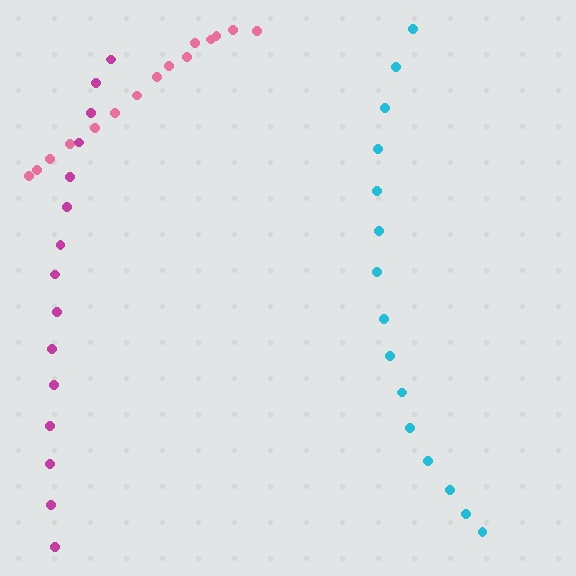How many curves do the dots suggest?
There are 3 distinct paths.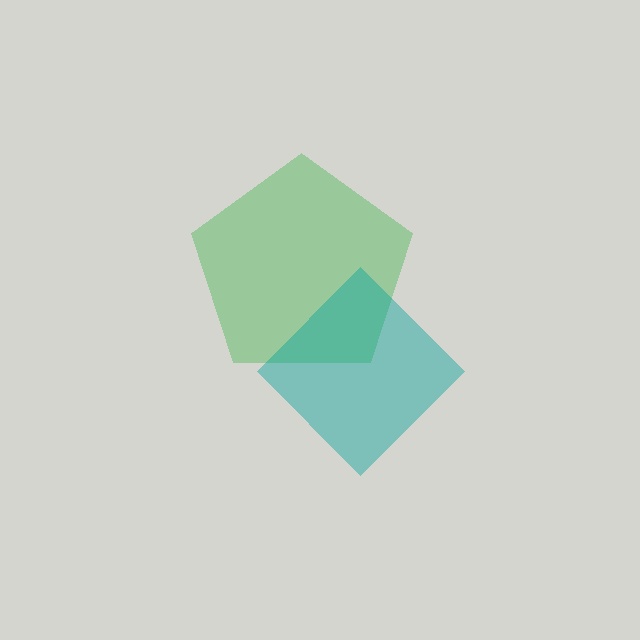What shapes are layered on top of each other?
The layered shapes are: a green pentagon, a teal diamond.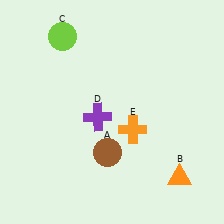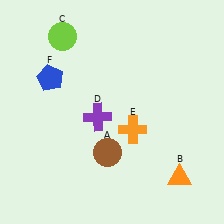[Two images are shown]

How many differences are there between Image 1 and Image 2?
There is 1 difference between the two images.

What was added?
A blue pentagon (F) was added in Image 2.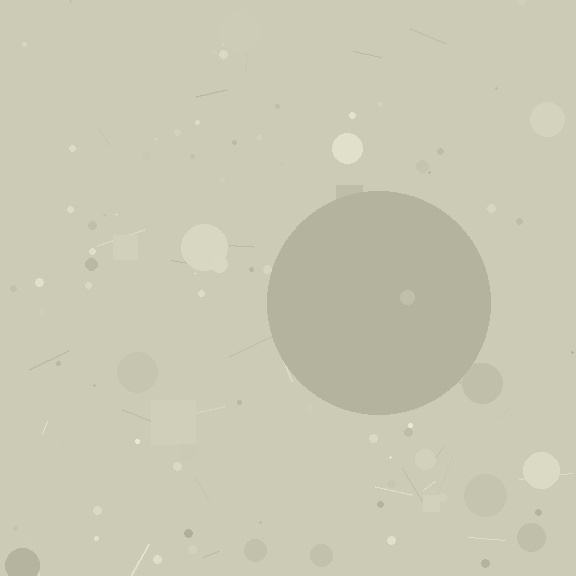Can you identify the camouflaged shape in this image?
The camouflaged shape is a circle.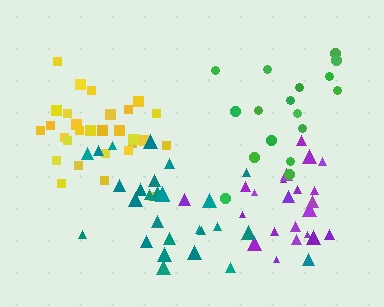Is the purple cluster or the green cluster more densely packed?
Purple.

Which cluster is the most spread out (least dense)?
Green.